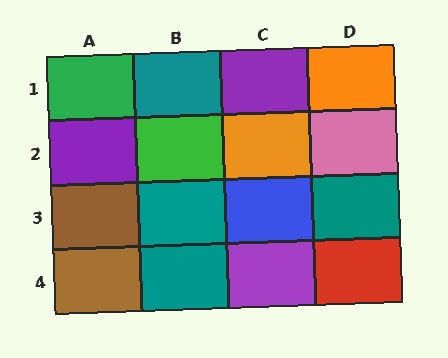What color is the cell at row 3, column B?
Teal.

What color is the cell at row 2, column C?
Orange.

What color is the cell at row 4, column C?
Purple.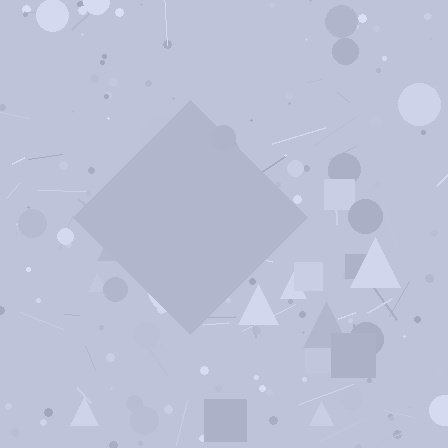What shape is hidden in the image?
A diamond is hidden in the image.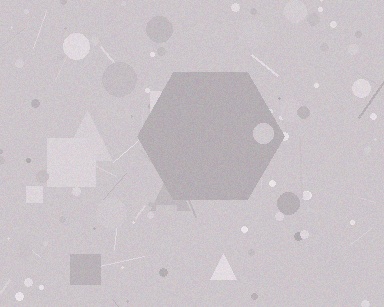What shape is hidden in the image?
A hexagon is hidden in the image.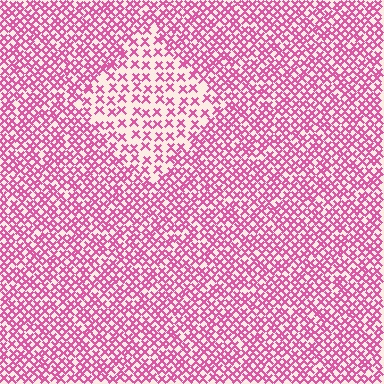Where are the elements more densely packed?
The elements are more densely packed outside the diamond boundary.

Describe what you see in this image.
The image contains small pink elements arranged at two different densities. A diamond-shaped region is visible where the elements are less densely packed than the surrounding area.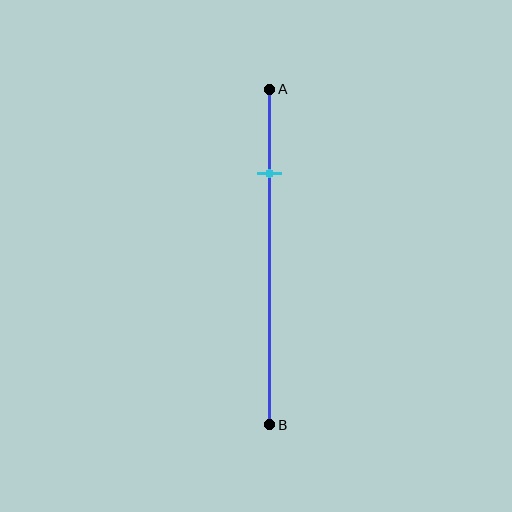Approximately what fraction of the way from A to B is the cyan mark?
The cyan mark is approximately 25% of the way from A to B.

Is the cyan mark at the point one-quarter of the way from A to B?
Yes, the mark is approximately at the one-quarter point.